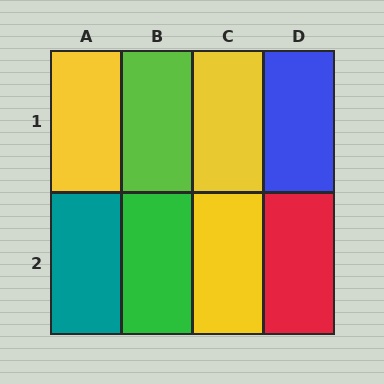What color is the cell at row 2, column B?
Green.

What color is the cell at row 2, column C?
Yellow.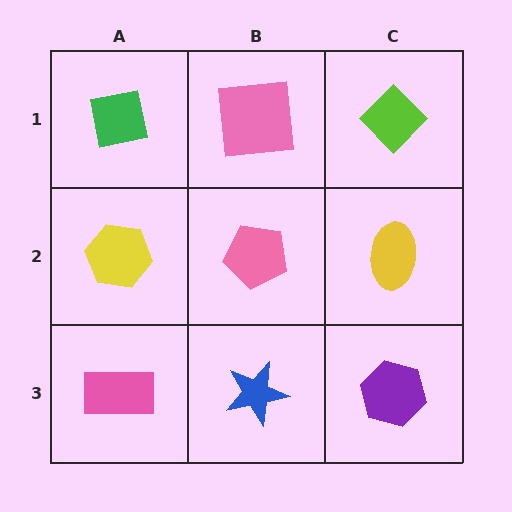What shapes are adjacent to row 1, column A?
A yellow hexagon (row 2, column A), a pink square (row 1, column B).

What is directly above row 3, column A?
A yellow hexagon.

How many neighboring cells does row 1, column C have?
2.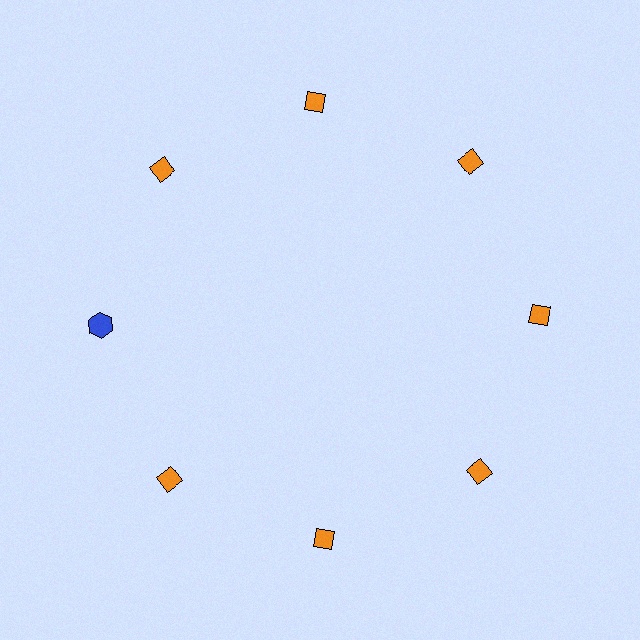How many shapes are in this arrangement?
There are 8 shapes arranged in a ring pattern.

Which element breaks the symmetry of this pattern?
The blue hexagon at roughly the 9 o'clock position breaks the symmetry. All other shapes are orange diamonds.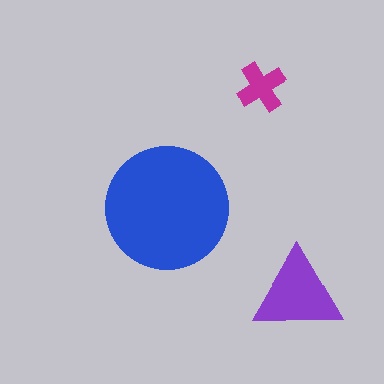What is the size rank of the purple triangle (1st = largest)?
2nd.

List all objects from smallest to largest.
The magenta cross, the purple triangle, the blue circle.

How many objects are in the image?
There are 3 objects in the image.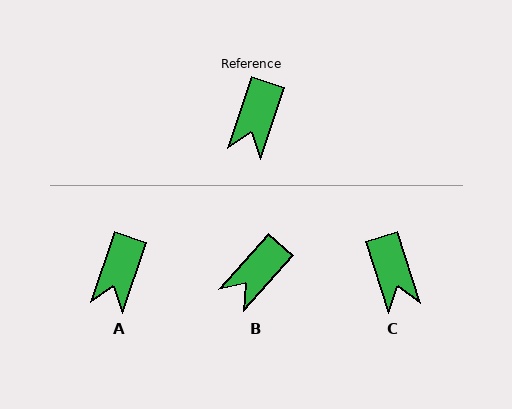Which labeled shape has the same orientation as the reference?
A.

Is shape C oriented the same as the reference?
No, it is off by about 36 degrees.